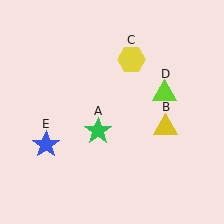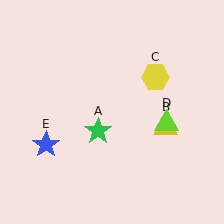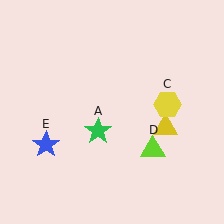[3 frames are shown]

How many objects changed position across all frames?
2 objects changed position: yellow hexagon (object C), lime triangle (object D).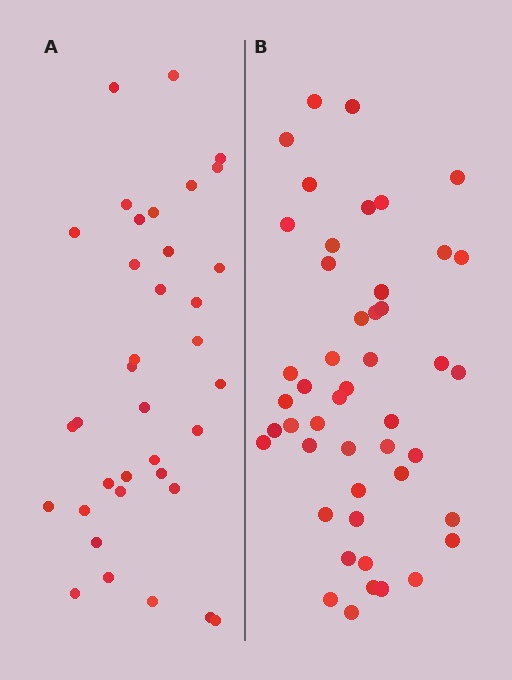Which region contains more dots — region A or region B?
Region B (the right region) has more dots.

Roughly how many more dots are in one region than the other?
Region B has roughly 12 or so more dots than region A.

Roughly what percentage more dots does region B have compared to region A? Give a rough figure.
About 30% more.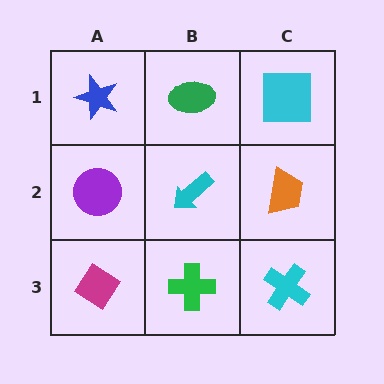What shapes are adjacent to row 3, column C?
An orange trapezoid (row 2, column C), a green cross (row 3, column B).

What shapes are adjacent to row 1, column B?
A cyan arrow (row 2, column B), a blue star (row 1, column A), a cyan square (row 1, column C).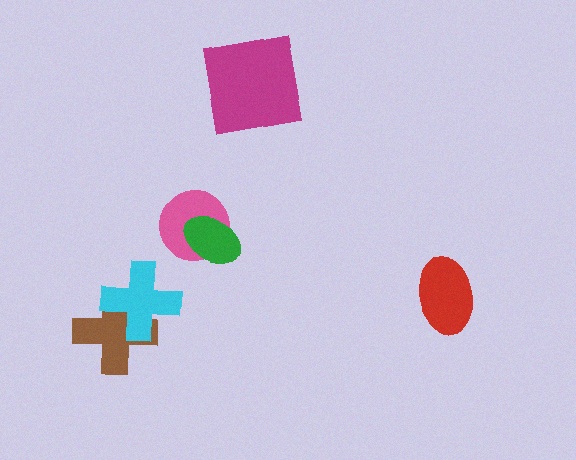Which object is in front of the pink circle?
The green ellipse is in front of the pink circle.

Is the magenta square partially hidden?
No, no other shape covers it.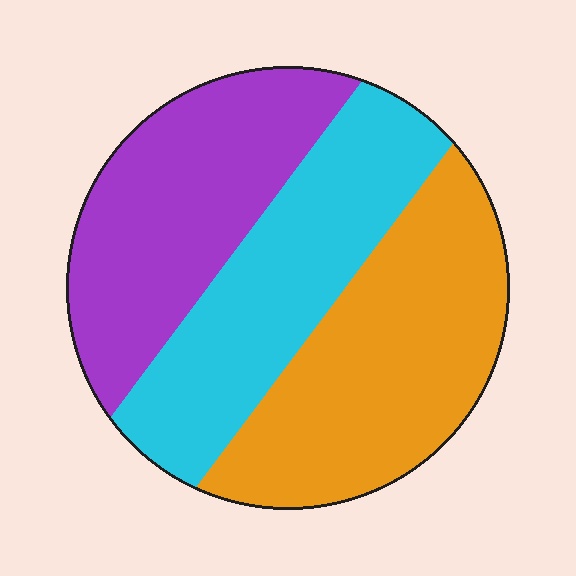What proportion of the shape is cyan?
Cyan covers 31% of the shape.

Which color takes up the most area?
Orange, at roughly 35%.